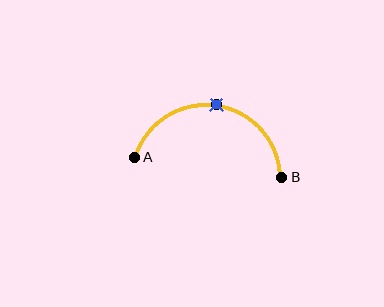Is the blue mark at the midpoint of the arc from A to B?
Yes. The blue mark lies on the arc at equal arc-length from both A and B — it is the arc midpoint.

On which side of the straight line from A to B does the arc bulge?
The arc bulges above the straight line connecting A and B.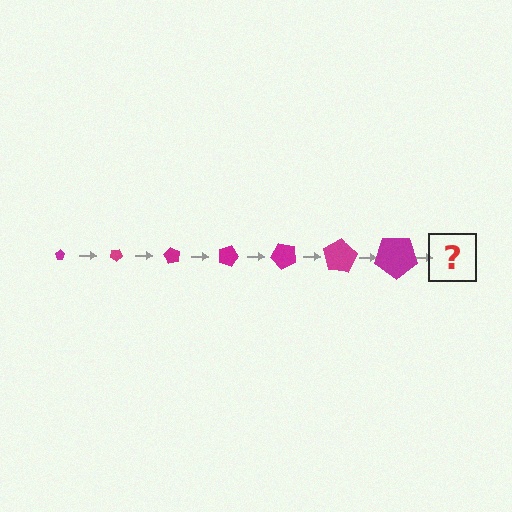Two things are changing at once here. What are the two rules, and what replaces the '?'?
The two rules are that the pentagon grows larger each step and it rotates 30 degrees each step. The '?' should be a pentagon, larger than the previous one and rotated 210 degrees from the start.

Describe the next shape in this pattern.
It should be a pentagon, larger than the previous one and rotated 210 degrees from the start.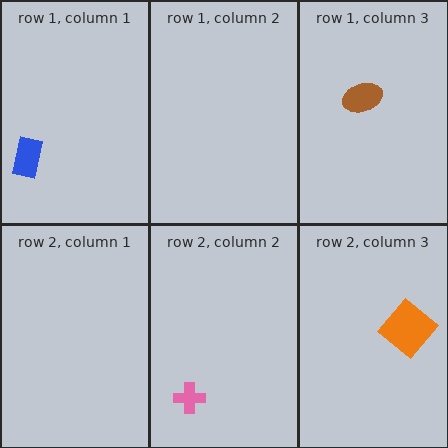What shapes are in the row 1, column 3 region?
The brown ellipse.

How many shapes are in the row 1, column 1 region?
1.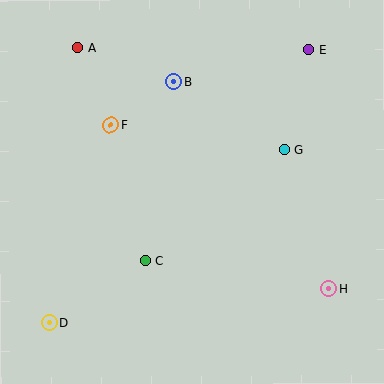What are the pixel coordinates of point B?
Point B is at (174, 82).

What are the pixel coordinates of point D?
Point D is at (49, 323).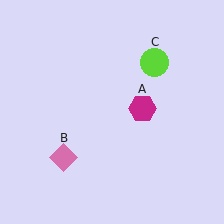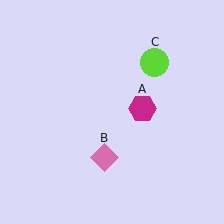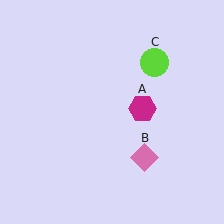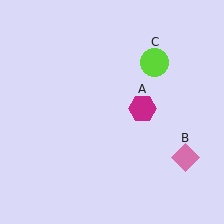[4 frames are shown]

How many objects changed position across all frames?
1 object changed position: pink diamond (object B).